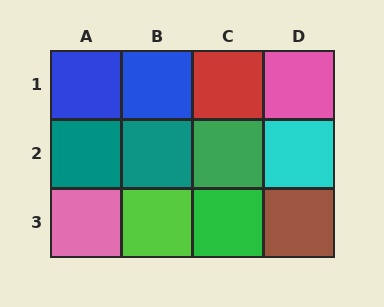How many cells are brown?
1 cell is brown.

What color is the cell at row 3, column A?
Pink.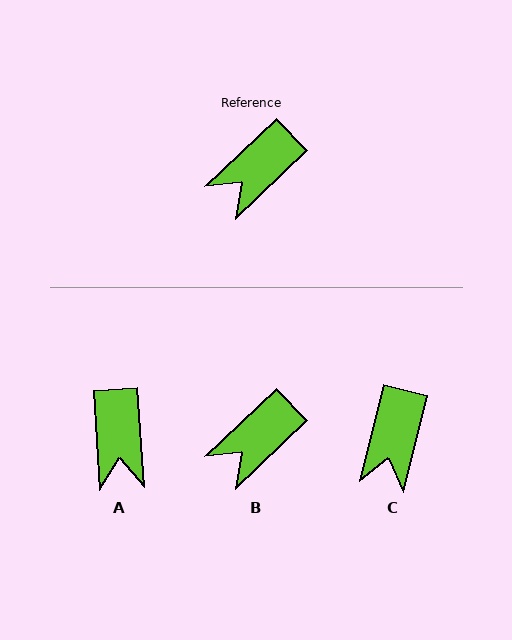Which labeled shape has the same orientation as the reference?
B.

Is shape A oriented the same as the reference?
No, it is off by about 50 degrees.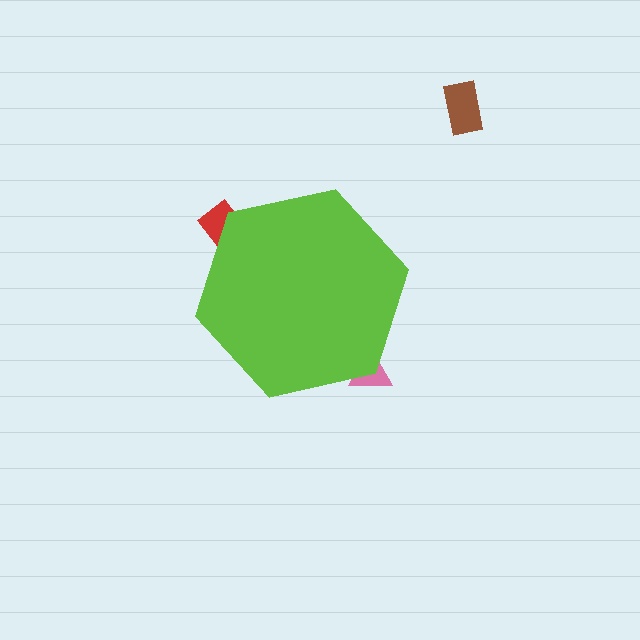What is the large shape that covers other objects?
A lime hexagon.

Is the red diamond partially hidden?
Yes, the red diamond is partially hidden behind the lime hexagon.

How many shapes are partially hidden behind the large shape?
2 shapes are partially hidden.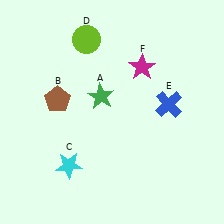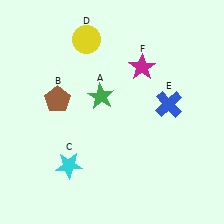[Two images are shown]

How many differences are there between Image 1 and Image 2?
There is 1 difference between the two images.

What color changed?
The circle (D) changed from lime in Image 1 to yellow in Image 2.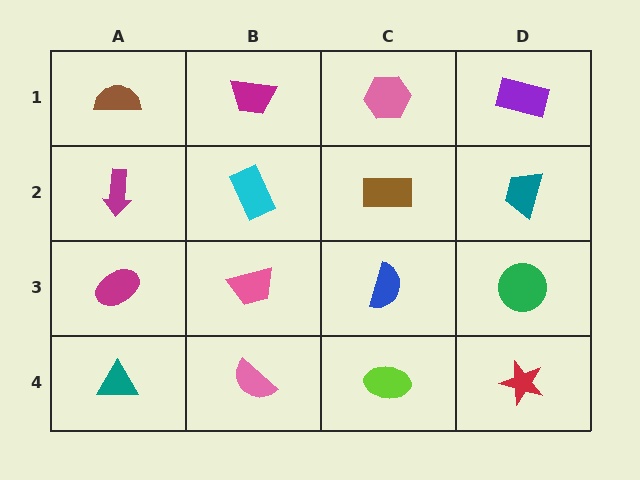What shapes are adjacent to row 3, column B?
A cyan rectangle (row 2, column B), a pink semicircle (row 4, column B), a magenta ellipse (row 3, column A), a blue semicircle (row 3, column C).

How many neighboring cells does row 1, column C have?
3.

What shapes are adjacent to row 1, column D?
A teal trapezoid (row 2, column D), a pink hexagon (row 1, column C).